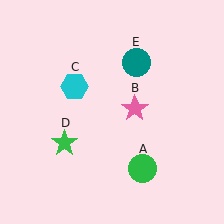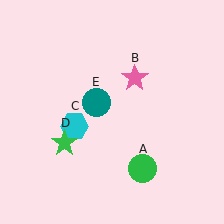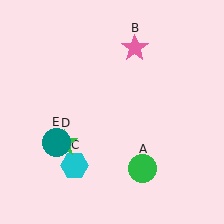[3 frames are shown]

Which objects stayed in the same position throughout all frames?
Green circle (object A) and green star (object D) remained stationary.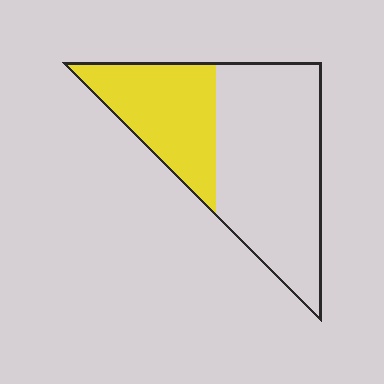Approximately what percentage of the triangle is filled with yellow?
Approximately 35%.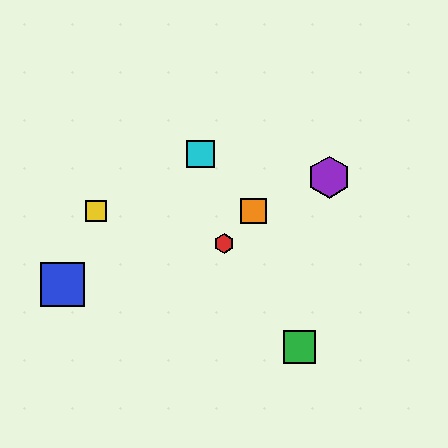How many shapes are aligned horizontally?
2 shapes (the yellow square, the orange square) are aligned horizontally.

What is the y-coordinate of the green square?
The green square is at y≈347.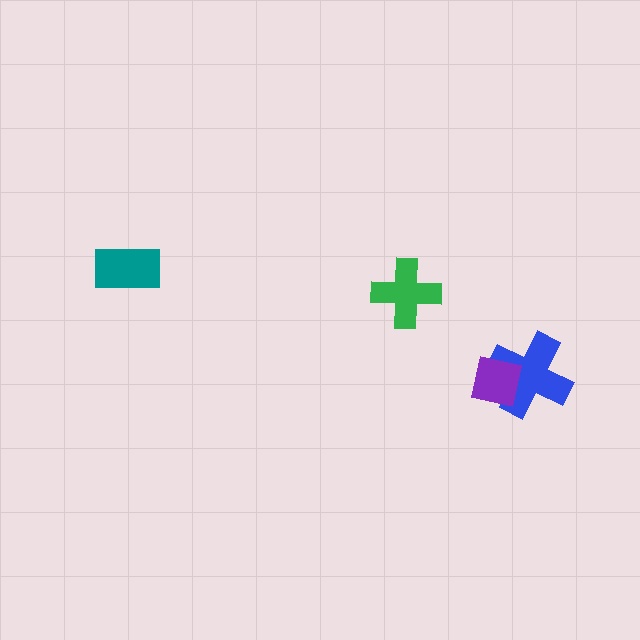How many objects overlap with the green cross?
0 objects overlap with the green cross.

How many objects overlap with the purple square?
1 object overlaps with the purple square.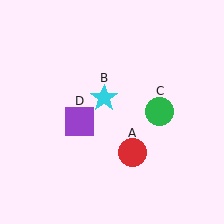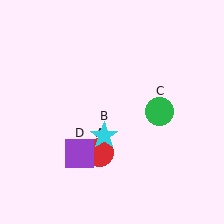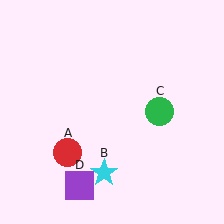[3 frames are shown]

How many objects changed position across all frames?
3 objects changed position: red circle (object A), cyan star (object B), purple square (object D).